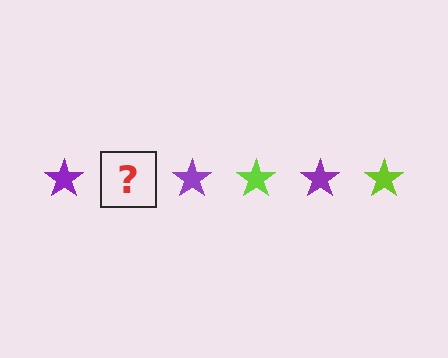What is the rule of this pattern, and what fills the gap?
The rule is that the pattern cycles through purple, lime stars. The gap should be filled with a lime star.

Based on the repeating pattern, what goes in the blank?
The blank should be a lime star.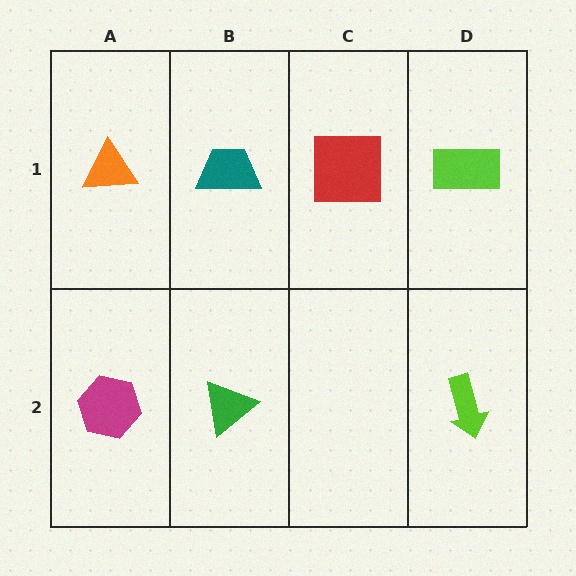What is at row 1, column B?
A teal trapezoid.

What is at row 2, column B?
A green triangle.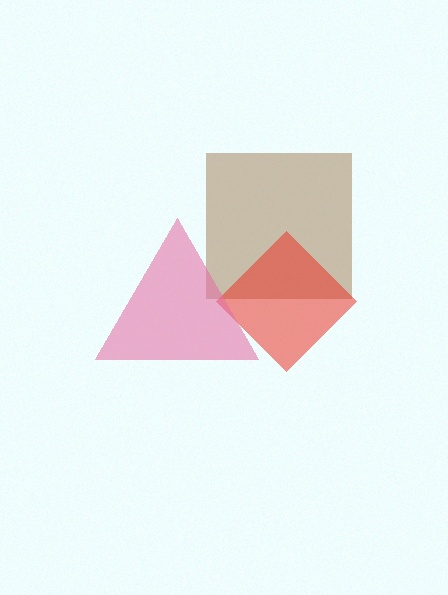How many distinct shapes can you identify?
There are 3 distinct shapes: a brown square, a red diamond, a pink triangle.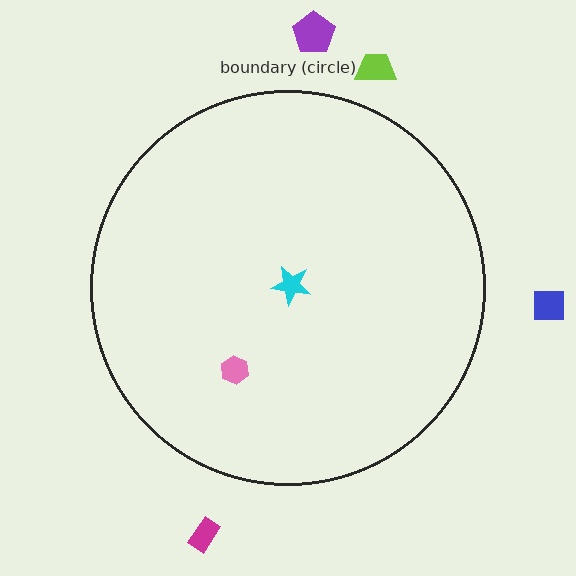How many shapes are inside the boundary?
2 inside, 4 outside.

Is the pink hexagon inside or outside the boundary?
Inside.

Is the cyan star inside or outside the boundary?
Inside.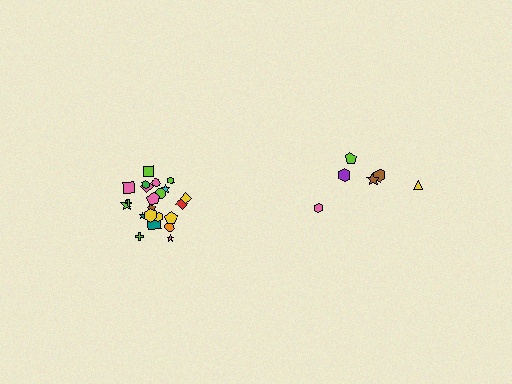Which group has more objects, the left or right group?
The left group.